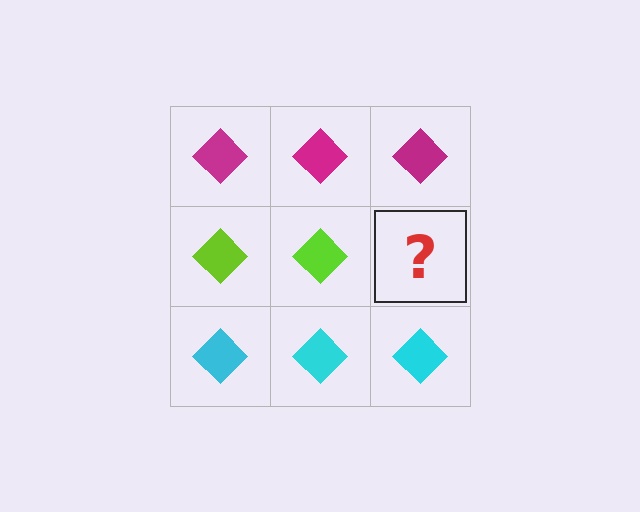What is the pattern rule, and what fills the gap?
The rule is that each row has a consistent color. The gap should be filled with a lime diamond.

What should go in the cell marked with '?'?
The missing cell should contain a lime diamond.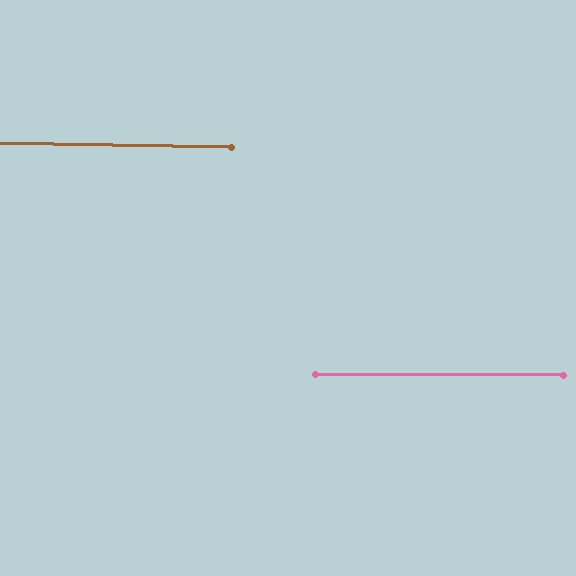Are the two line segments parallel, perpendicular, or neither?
Parallel — their directions differ by only 0.6°.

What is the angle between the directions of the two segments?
Approximately 1 degree.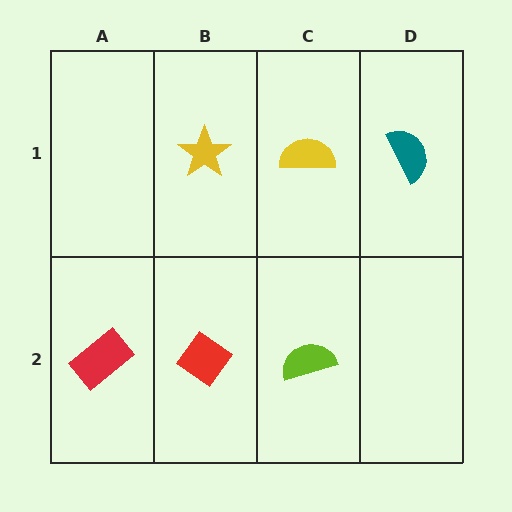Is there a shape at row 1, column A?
No, that cell is empty.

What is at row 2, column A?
A red rectangle.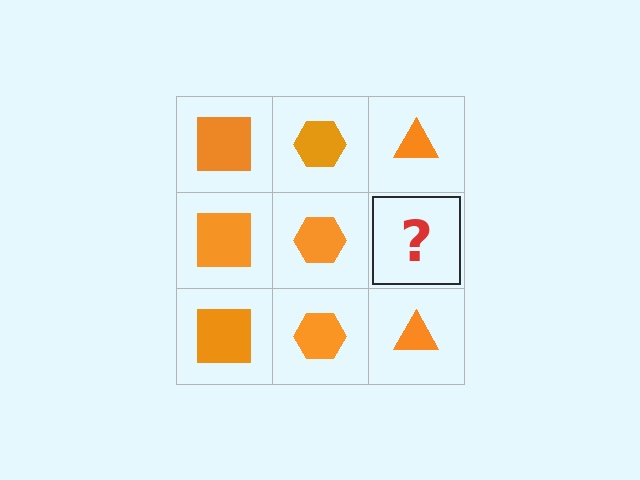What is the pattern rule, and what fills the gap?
The rule is that each column has a consistent shape. The gap should be filled with an orange triangle.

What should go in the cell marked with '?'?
The missing cell should contain an orange triangle.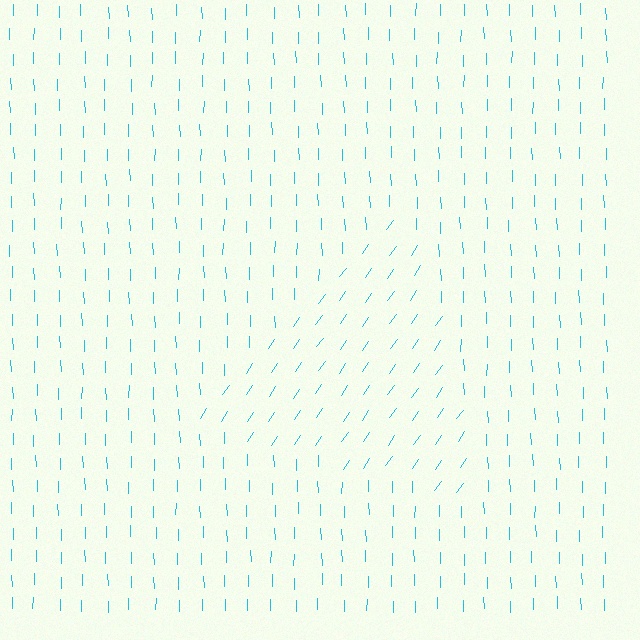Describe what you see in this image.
The image is filled with small cyan line segments. A triangle region in the image has lines oriented differently from the surrounding lines, creating a visible texture boundary.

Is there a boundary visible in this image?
Yes, there is a texture boundary formed by a change in line orientation.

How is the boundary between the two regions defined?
The boundary is defined purely by a change in line orientation (approximately 36 degrees difference). All lines are the same color and thickness.